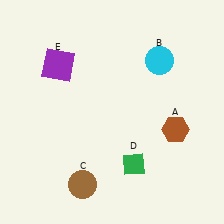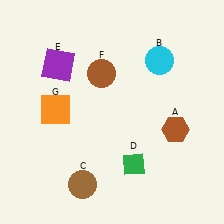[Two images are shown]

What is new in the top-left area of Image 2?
An orange square (G) was added in the top-left area of Image 2.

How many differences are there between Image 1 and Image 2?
There are 2 differences between the two images.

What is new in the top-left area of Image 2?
A brown circle (F) was added in the top-left area of Image 2.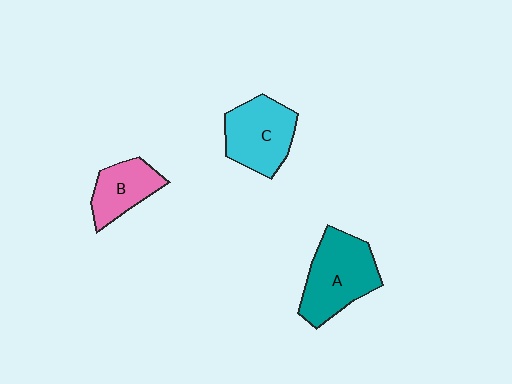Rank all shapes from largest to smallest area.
From largest to smallest: A (teal), C (cyan), B (pink).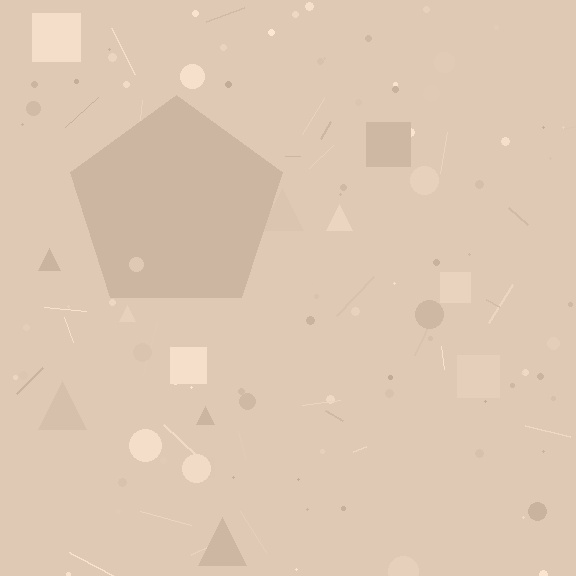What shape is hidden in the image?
A pentagon is hidden in the image.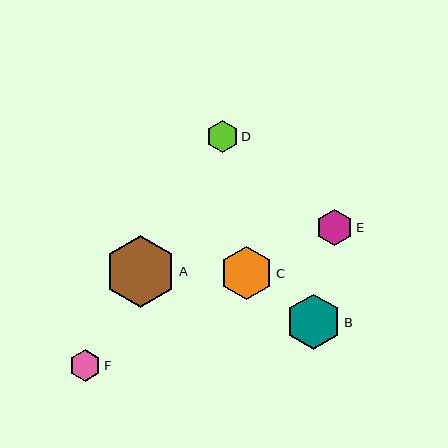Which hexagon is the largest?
Hexagon A is the largest with a size of approximately 71 pixels.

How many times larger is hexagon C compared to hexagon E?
Hexagon C is approximately 1.4 times the size of hexagon E.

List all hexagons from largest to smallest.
From largest to smallest: A, B, C, E, D, F.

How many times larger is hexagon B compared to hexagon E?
Hexagon B is approximately 1.5 times the size of hexagon E.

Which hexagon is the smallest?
Hexagon F is the smallest with a size of approximately 32 pixels.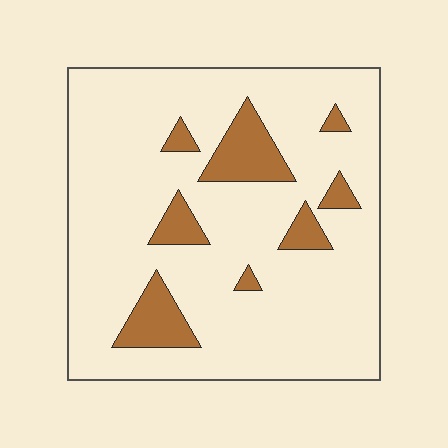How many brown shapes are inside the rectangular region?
8.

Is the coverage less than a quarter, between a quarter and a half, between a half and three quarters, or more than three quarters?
Less than a quarter.